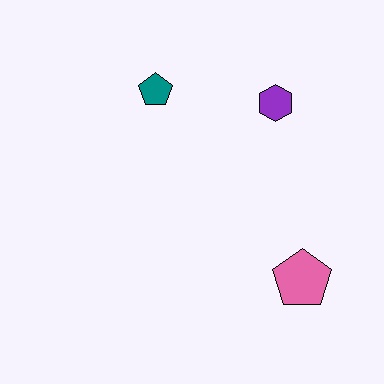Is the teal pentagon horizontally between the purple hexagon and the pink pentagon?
No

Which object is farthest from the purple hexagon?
The pink pentagon is farthest from the purple hexagon.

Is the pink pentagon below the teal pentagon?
Yes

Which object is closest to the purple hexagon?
The teal pentagon is closest to the purple hexagon.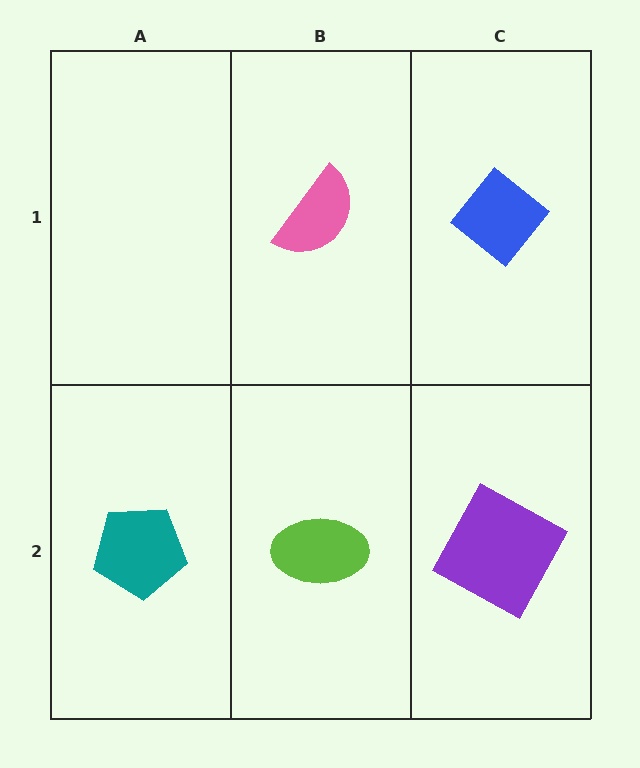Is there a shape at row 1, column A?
No, that cell is empty.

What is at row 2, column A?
A teal pentagon.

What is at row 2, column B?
A lime ellipse.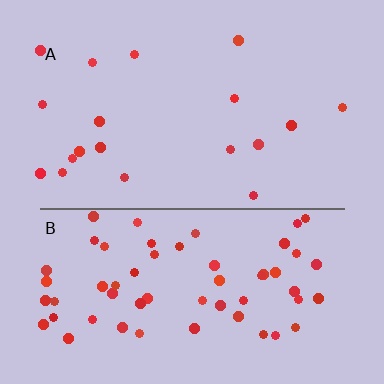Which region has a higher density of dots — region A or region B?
B (the bottom).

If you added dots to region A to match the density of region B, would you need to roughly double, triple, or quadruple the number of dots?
Approximately triple.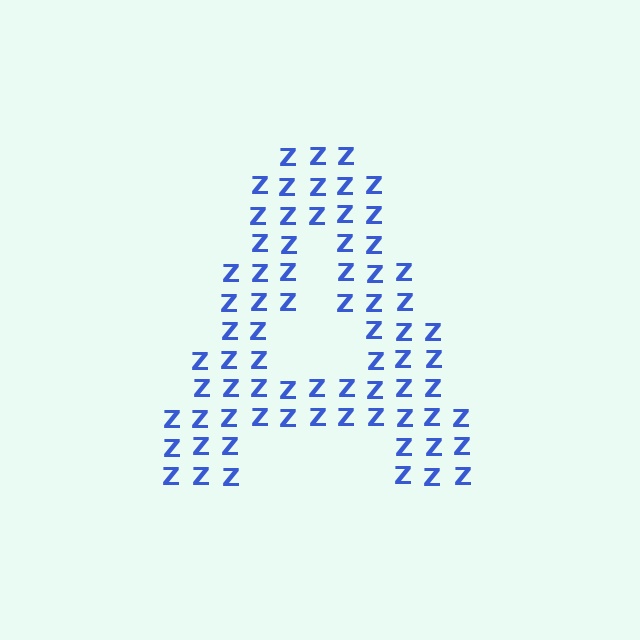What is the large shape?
The large shape is the letter A.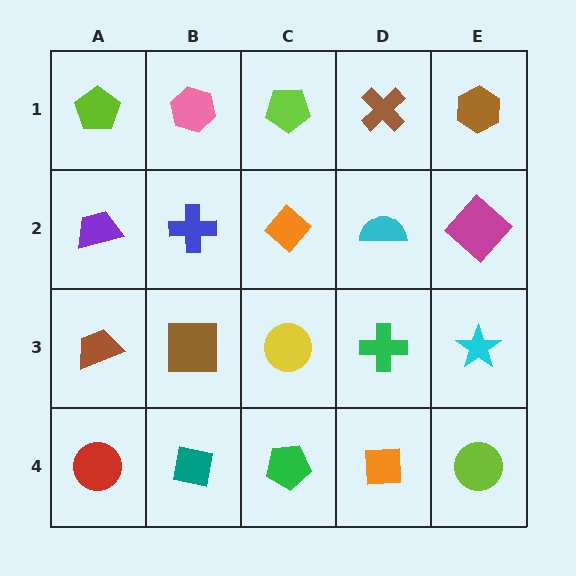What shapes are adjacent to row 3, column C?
An orange diamond (row 2, column C), a green pentagon (row 4, column C), a brown square (row 3, column B), a green cross (row 3, column D).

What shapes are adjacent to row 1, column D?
A cyan semicircle (row 2, column D), a lime pentagon (row 1, column C), a brown hexagon (row 1, column E).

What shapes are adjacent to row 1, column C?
An orange diamond (row 2, column C), a pink hexagon (row 1, column B), a brown cross (row 1, column D).